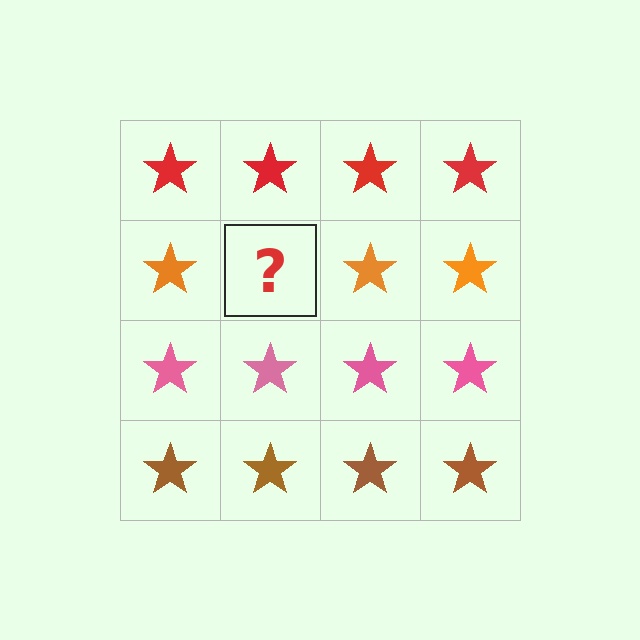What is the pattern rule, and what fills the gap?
The rule is that each row has a consistent color. The gap should be filled with an orange star.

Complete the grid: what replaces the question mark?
The question mark should be replaced with an orange star.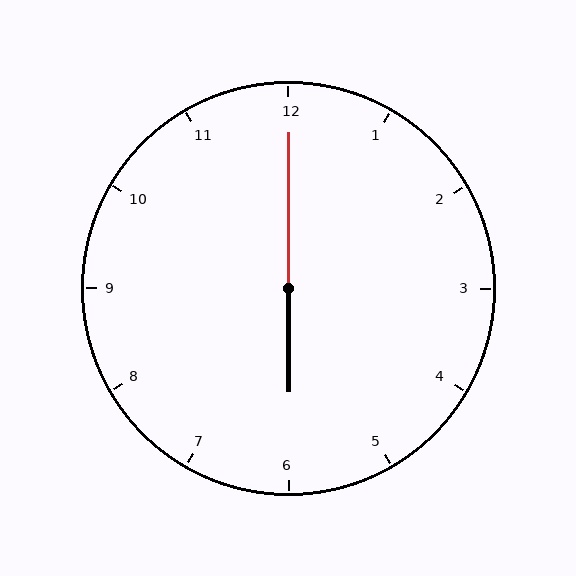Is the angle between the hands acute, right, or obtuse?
It is obtuse.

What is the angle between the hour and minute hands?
Approximately 180 degrees.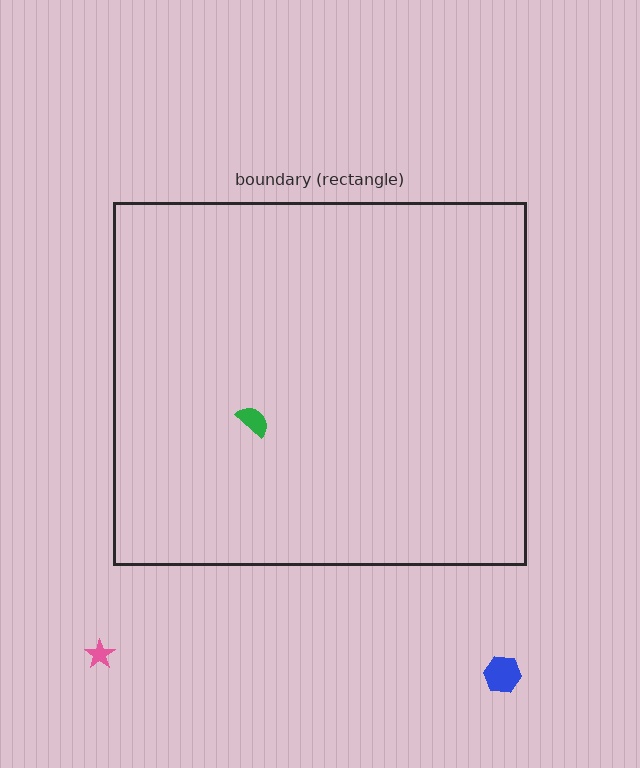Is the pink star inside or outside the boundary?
Outside.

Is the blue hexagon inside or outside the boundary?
Outside.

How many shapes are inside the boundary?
1 inside, 2 outside.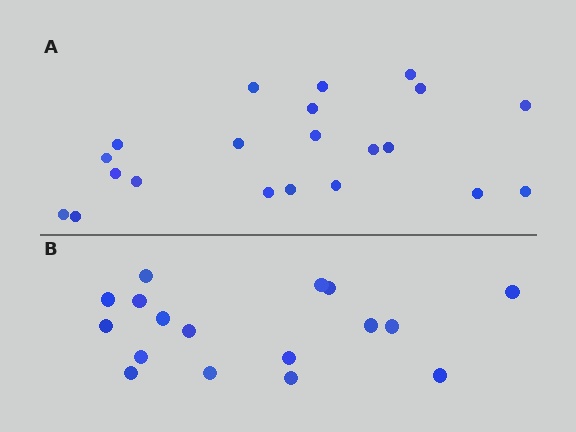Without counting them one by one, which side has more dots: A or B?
Region A (the top region) has more dots.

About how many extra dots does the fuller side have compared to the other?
Region A has about 4 more dots than region B.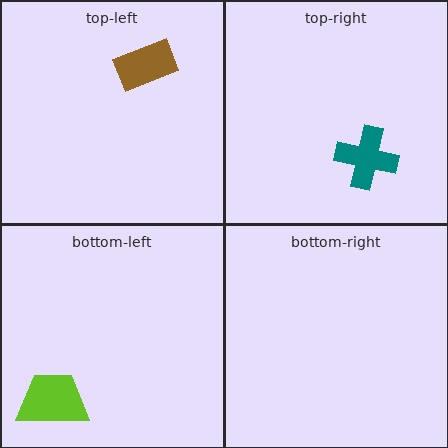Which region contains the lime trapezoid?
The bottom-left region.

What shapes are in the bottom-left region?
The lime trapezoid.